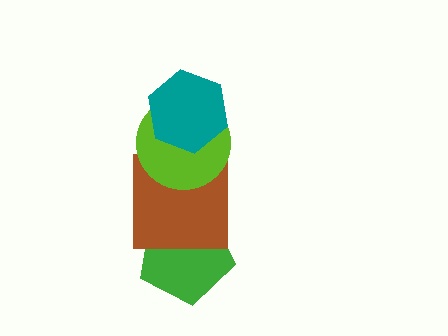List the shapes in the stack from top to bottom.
From top to bottom: the teal hexagon, the lime circle, the brown square, the green pentagon.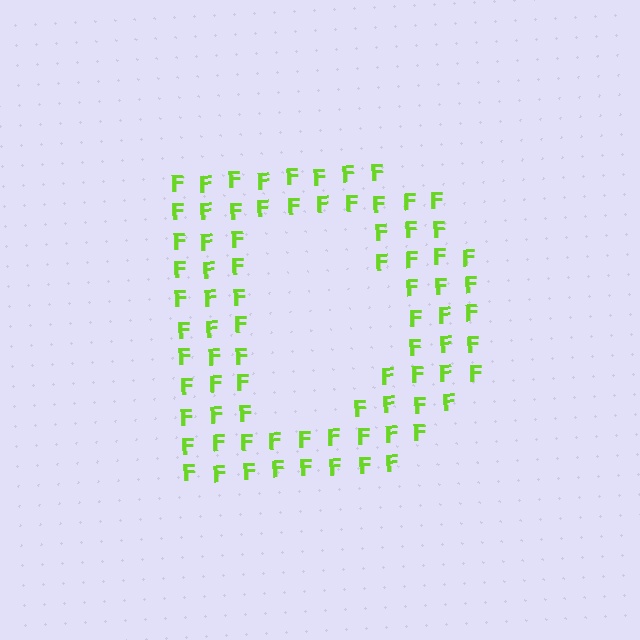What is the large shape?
The large shape is the letter D.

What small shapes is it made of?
It is made of small letter F's.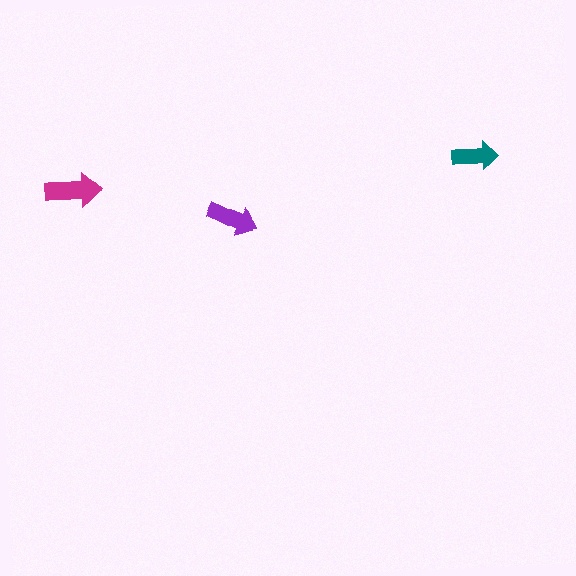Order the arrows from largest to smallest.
the magenta one, the purple one, the teal one.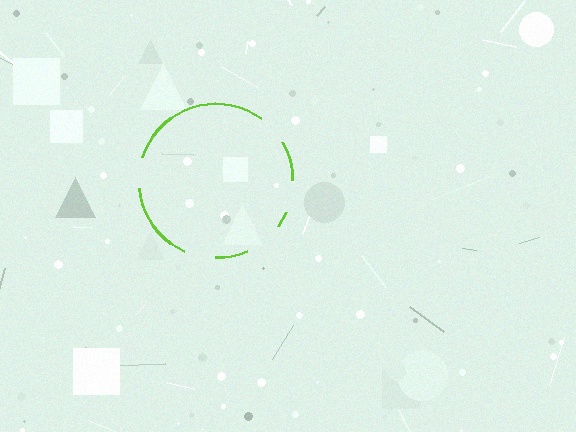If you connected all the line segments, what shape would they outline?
They would outline a circle.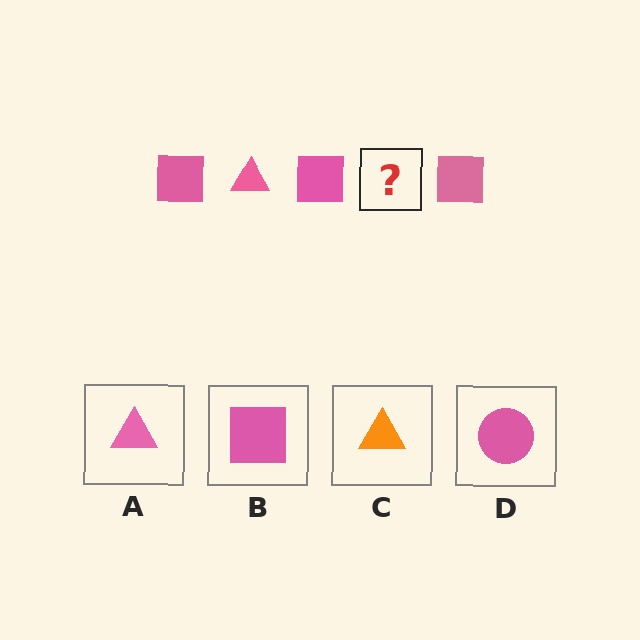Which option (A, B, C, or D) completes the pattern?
A.